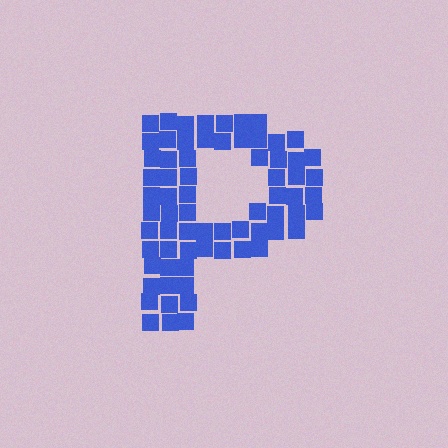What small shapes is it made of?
It is made of small squares.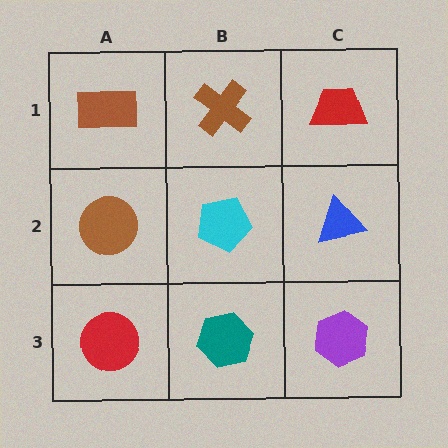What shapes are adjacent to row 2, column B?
A brown cross (row 1, column B), a teal hexagon (row 3, column B), a brown circle (row 2, column A), a blue triangle (row 2, column C).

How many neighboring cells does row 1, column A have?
2.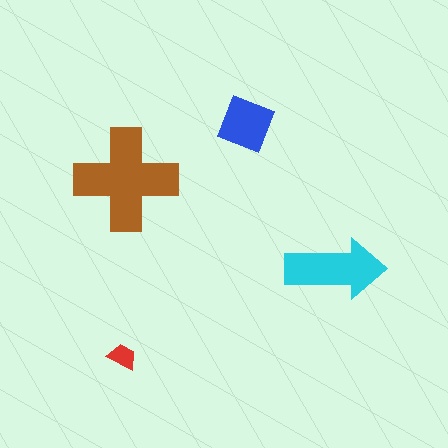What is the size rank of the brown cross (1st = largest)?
1st.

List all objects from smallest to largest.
The red trapezoid, the blue square, the cyan arrow, the brown cross.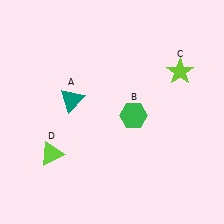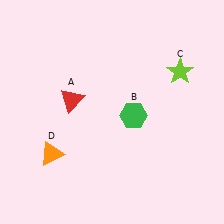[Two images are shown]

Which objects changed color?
A changed from teal to red. D changed from lime to orange.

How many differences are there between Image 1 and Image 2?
There are 2 differences between the two images.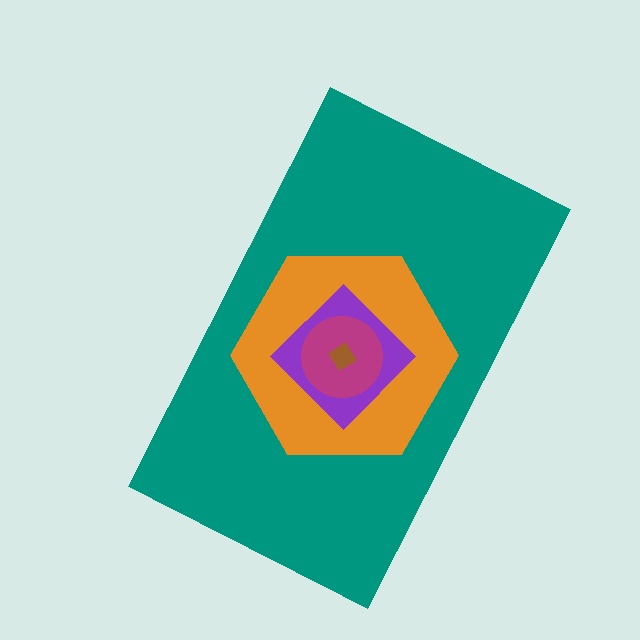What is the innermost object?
The brown diamond.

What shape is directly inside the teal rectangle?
The orange hexagon.